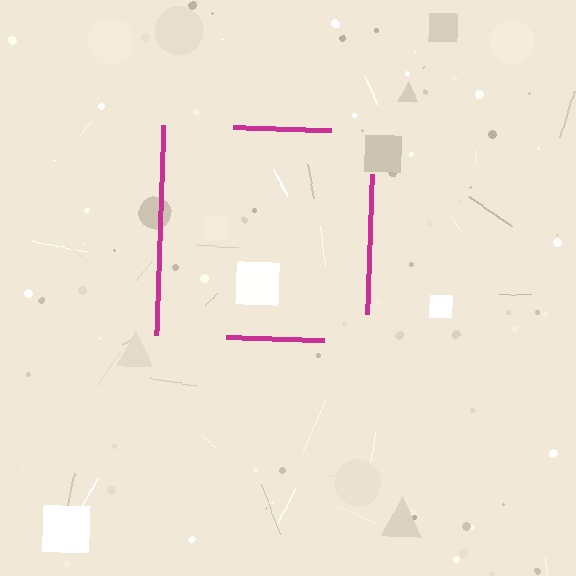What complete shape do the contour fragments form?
The contour fragments form a square.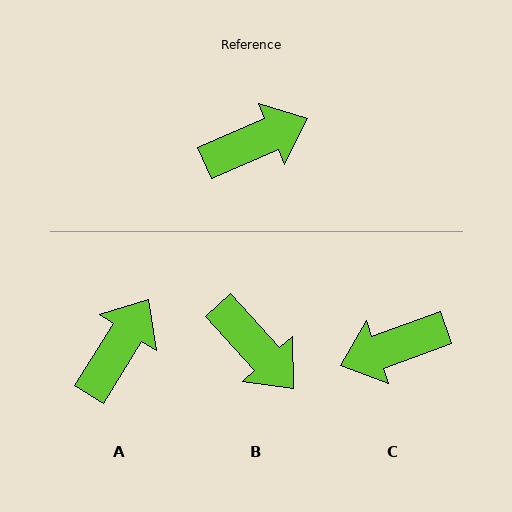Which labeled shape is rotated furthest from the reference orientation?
C, about 177 degrees away.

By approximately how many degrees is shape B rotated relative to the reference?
Approximately 71 degrees clockwise.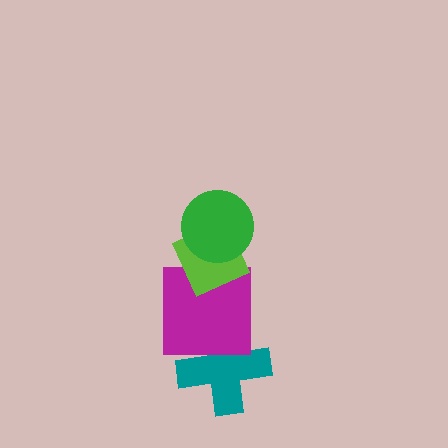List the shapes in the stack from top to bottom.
From top to bottom: the green circle, the lime diamond, the magenta square, the teal cross.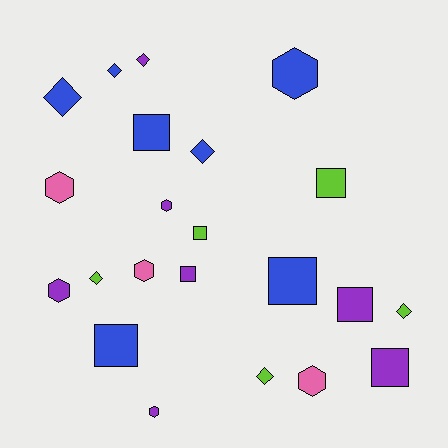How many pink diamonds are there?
There are no pink diamonds.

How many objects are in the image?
There are 22 objects.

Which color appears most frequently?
Blue, with 7 objects.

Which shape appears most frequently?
Square, with 8 objects.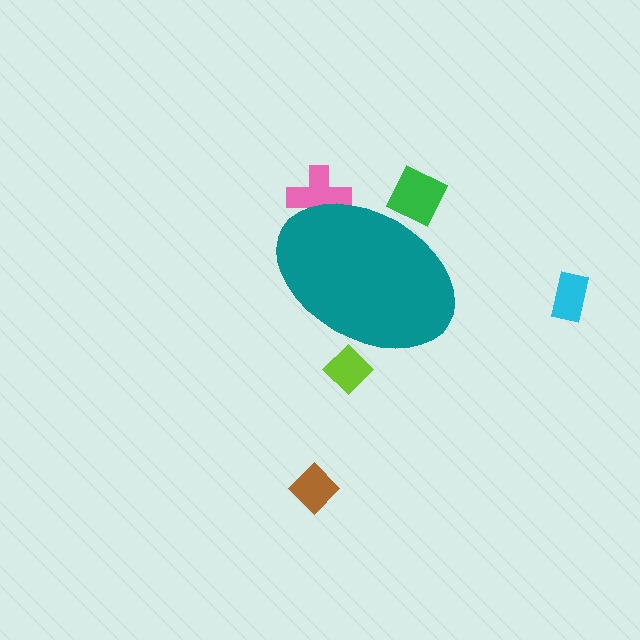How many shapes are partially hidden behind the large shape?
3 shapes are partially hidden.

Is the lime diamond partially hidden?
Yes, the lime diamond is partially hidden behind the teal ellipse.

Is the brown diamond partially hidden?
No, the brown diamond is fully visible.